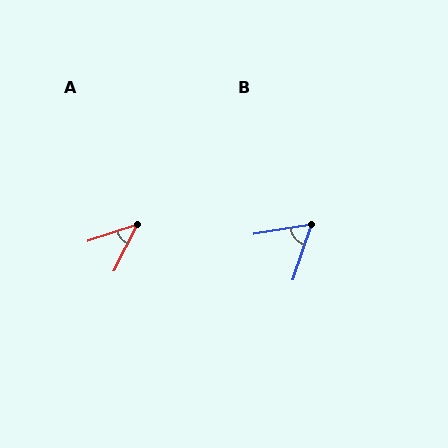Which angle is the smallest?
A, at approximately 45 degrees.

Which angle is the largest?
B, at approximately 63 degrees.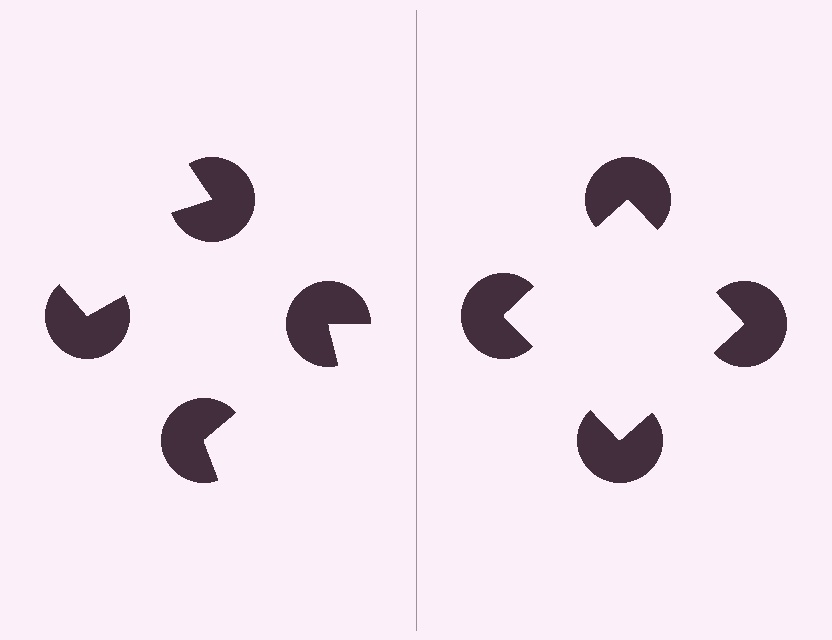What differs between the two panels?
The pac-man discs are positioned identically on both sides; only the wedge orientations differ. On the right they align to a square; on the left they are misaligned.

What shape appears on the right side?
An illusory square.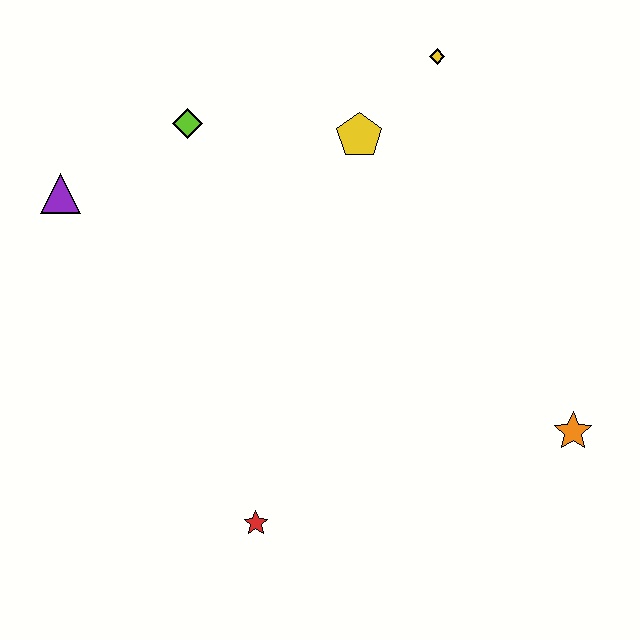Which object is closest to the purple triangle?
The lime diamond is closest to the purple triangle.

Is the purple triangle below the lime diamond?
Yes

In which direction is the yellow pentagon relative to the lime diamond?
The yellow pentagon is to the right of the lime diamond.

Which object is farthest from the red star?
The yellow diamond is farthest from the red star.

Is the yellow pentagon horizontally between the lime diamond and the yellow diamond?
Yes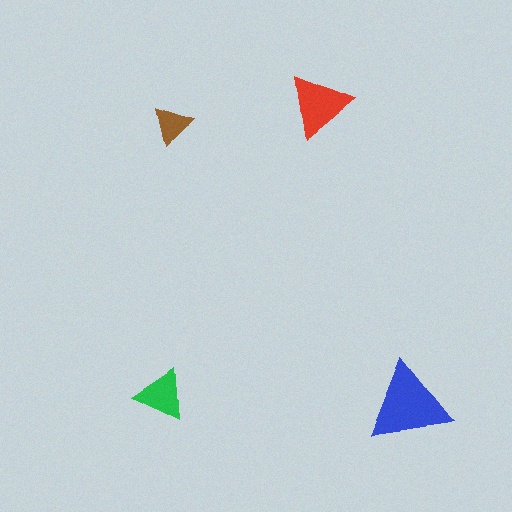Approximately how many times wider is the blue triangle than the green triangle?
About 1.5 times wider.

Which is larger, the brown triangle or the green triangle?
The green one.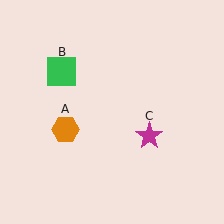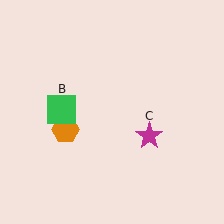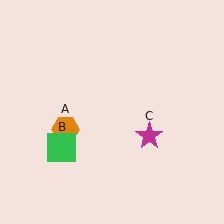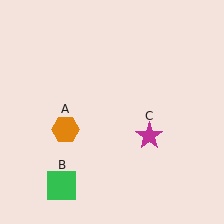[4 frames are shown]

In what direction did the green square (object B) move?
The green square (object B) moved down.